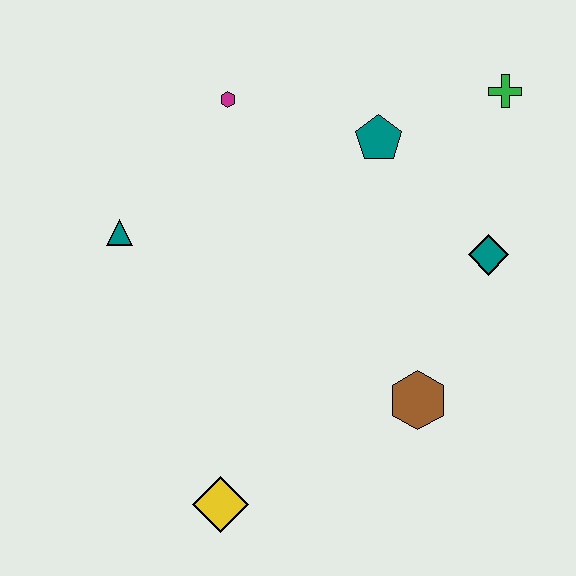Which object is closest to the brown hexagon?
The teal diamond is closest to the brown hexagon.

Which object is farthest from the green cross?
The yellow diamond is farthest from the green cross.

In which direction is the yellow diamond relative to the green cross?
The yellow diamond is below the green cross.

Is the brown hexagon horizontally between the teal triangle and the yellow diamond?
No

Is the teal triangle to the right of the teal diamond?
No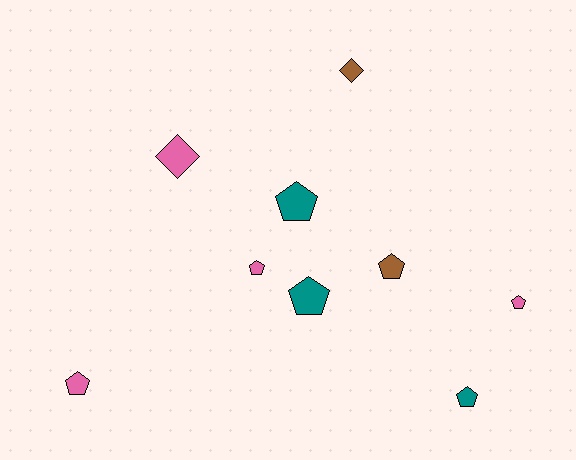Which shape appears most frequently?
Pentagon, with 7 objects.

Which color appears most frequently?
Pink, with 4 objects.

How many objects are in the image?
There are 9 objects.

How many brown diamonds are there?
There is 1 brown diamond.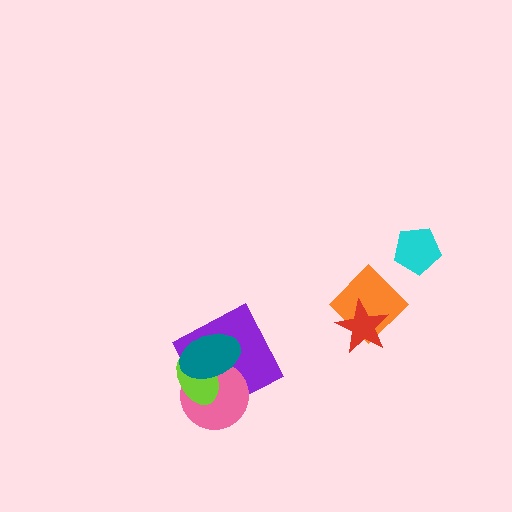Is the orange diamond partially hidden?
Yes, it is partially covered by another shape.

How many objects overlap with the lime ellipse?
3 objects overlap with the lime ellipse.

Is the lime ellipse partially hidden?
Yes, it is partially covered by another shape.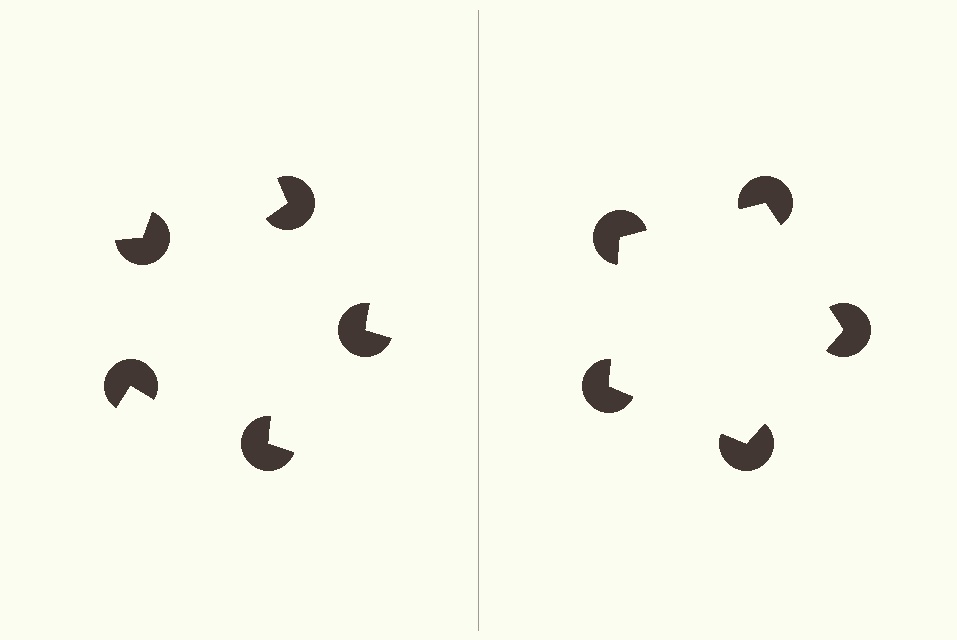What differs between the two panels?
The pac-man discs are positioned identically on both sides; only the wedge orientations differ. On the right they align to a pentagon; on the left they are misaligned.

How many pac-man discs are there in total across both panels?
10 — 5 on each side.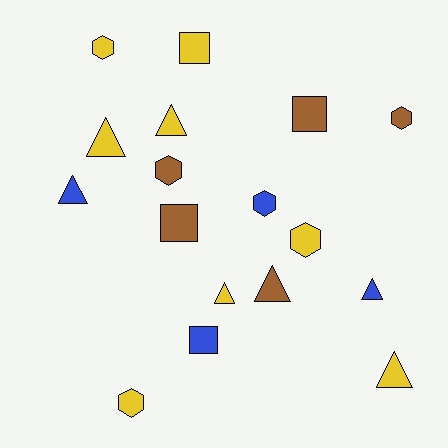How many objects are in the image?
There are 17 objects.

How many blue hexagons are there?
There is 1 blue hexagon.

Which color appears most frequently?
Yellow, with 8 objects.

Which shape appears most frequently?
Triangle, with 7 objects.